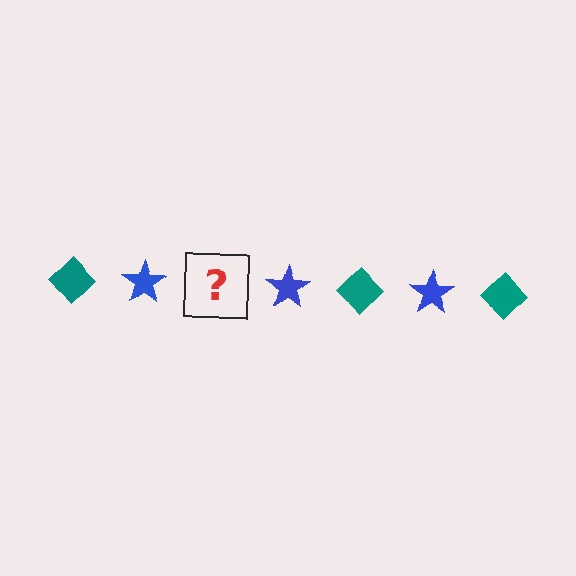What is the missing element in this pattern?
The missing element is a teal diamond.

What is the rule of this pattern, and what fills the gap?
The rule is that the pattern alternates between teal diamond and blue star. The gap should be filled with a teal diamond.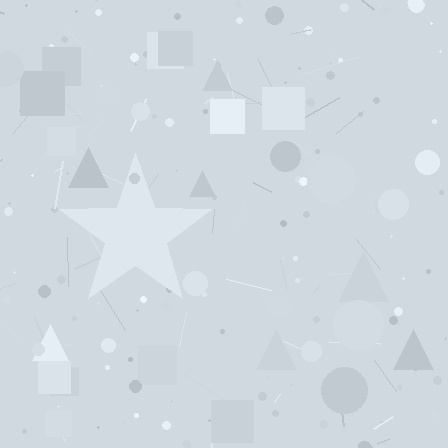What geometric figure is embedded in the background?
A star is embedded in the background.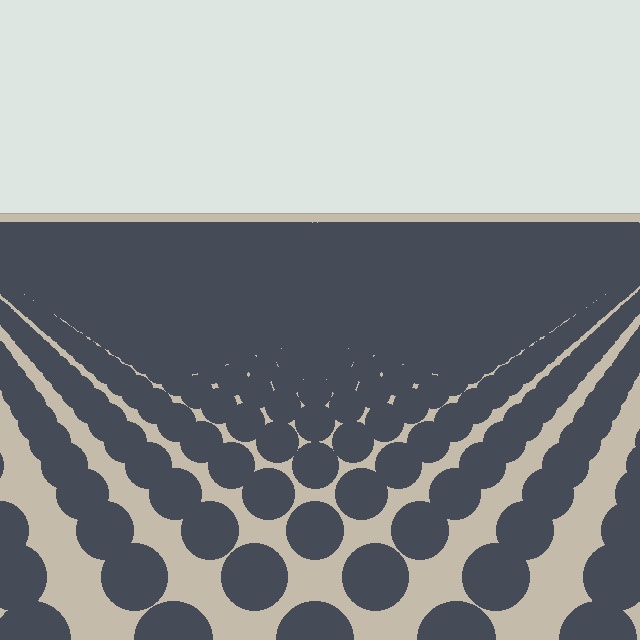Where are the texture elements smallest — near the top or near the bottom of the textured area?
Near the top.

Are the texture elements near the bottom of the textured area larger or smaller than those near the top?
Larger. Near the bottom, elements are closer to the viewer and appear at a bigger on-screen size.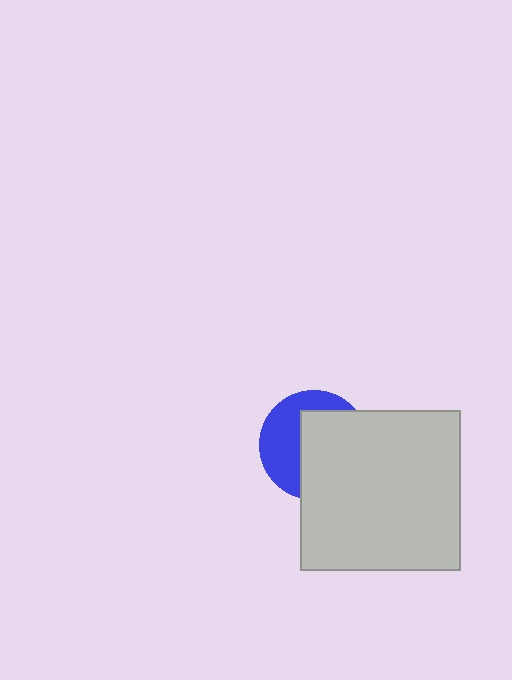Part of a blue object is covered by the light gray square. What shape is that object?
It is a circle.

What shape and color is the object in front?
The object in front is a light gray square.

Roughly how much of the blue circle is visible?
A small part of it is visible (roughly 42%).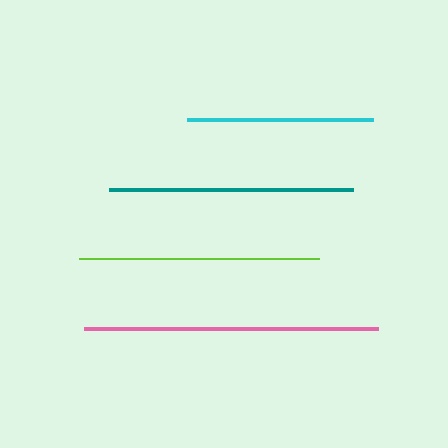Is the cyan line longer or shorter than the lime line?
The lime line is longer than the cyan line.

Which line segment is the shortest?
The cyan line is the shortest at approximately 185 pixels.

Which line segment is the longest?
The pink line is the longest at approximately 294 pixels.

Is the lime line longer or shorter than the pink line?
The pink line is longer than the lime line.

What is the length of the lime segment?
The lime segment is approximately 241 pixels long.